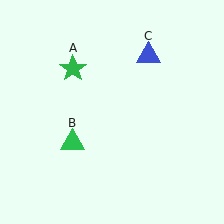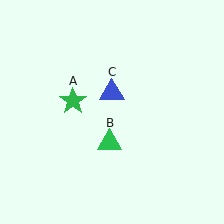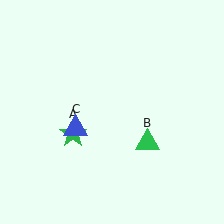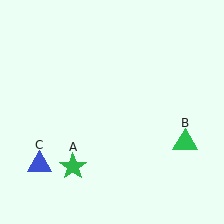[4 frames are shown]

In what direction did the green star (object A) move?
The green star (object A) moved down.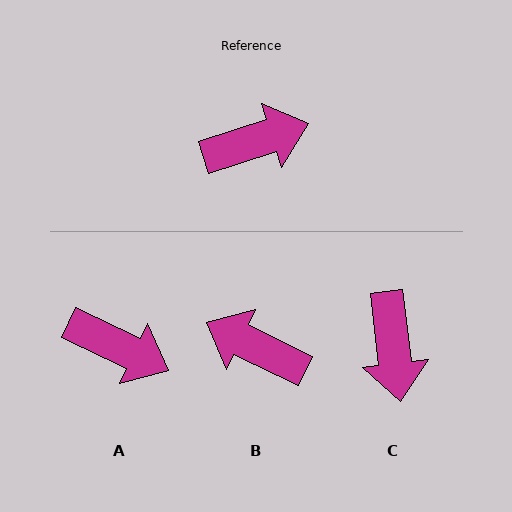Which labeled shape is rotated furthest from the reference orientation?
B, about 136 degrees away.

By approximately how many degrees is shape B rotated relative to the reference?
Approximately 136 degrees counter-clockwise.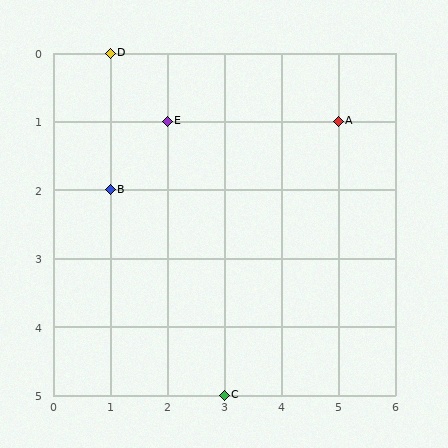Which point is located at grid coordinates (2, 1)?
Point E is at (2, 1).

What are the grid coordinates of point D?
Point D is at grid coordinates (1, 0).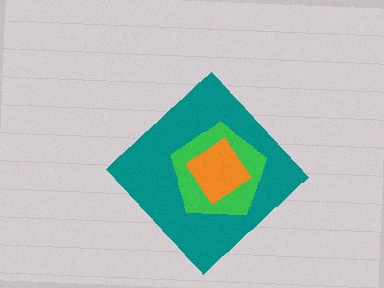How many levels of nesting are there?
3.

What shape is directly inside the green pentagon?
The orange diamond.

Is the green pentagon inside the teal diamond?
Yes.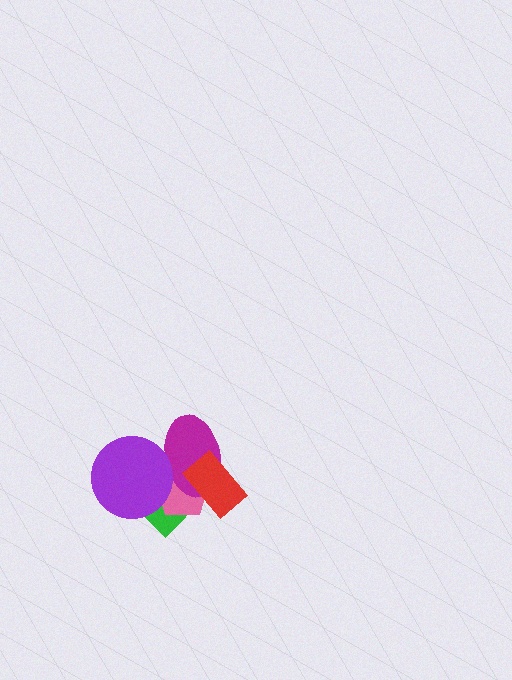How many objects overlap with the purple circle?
3 objects overlap with the purple circle.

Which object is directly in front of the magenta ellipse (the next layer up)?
The purple circle is directly in front of the magenta ellipse.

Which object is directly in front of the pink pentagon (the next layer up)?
The magenta ellipse is directly in front of the pink pentagon.